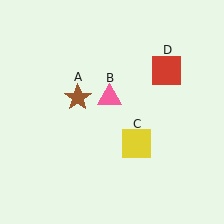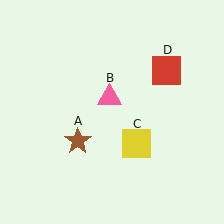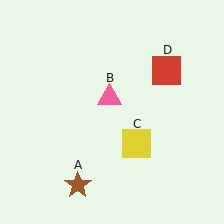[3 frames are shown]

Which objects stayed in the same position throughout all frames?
Pink triangle (object B) and yellow square (object C) and red square (object D) remained stationary.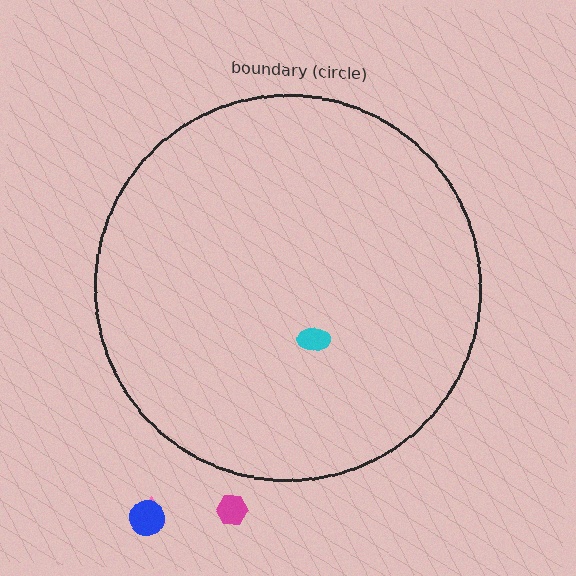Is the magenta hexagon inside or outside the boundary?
Outside.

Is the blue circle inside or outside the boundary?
Outside.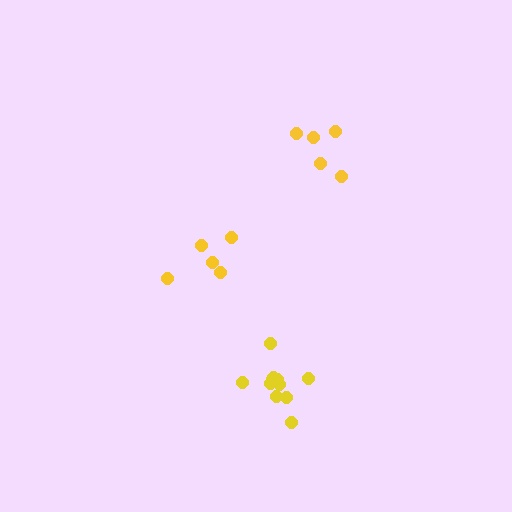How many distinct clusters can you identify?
There are 3 distinct clusters.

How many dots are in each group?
Group 1: 5 dots, Group 2: 11 dots, Group 3: 5 dots (21 total).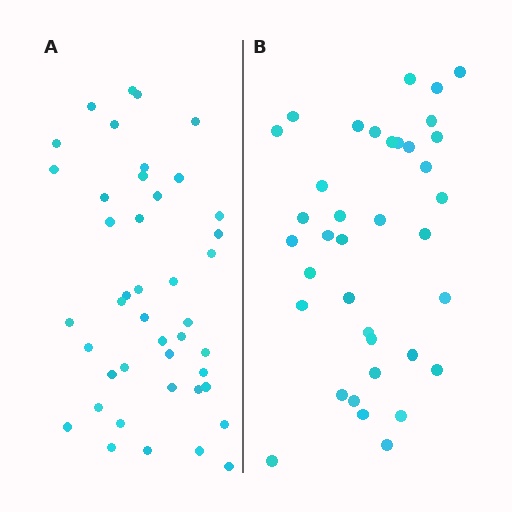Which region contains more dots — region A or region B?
Region A (the left region) has more dots.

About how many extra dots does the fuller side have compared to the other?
Region A has about 6 more dots than region B.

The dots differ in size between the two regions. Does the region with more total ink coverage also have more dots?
No. Region B has more total ink coverage because its dots are larger, but region A actually contains more individual dots. Total area can be misleading — the number of items is what matters here.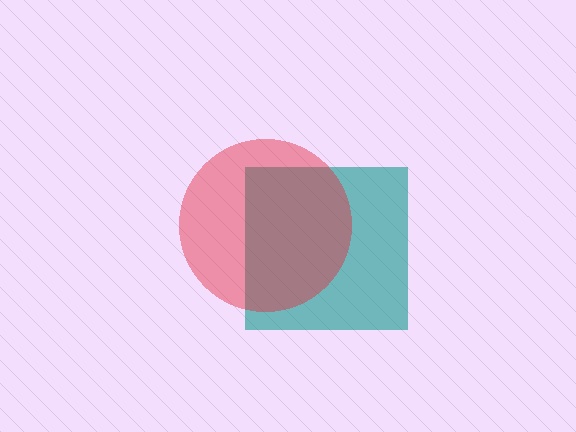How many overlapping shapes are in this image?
There are 2 overlapping shapes in the image.